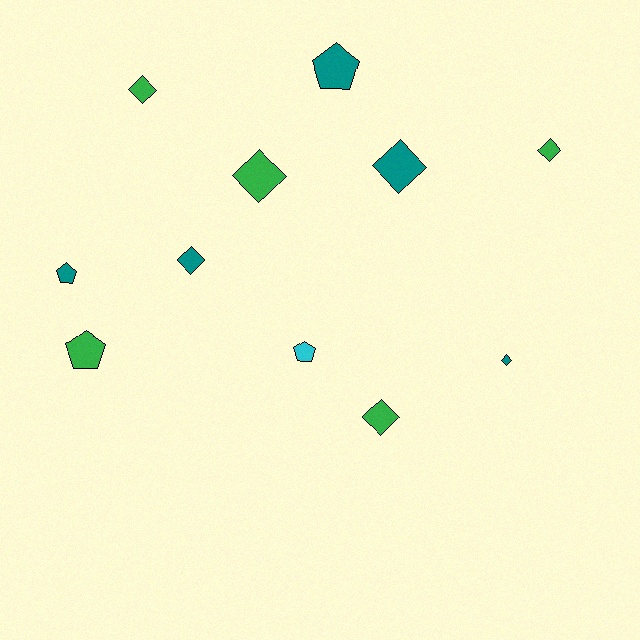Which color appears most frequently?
Green, with 5 objects.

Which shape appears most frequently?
Diamond, with 7 objects.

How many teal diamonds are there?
There are 3 teal diamonds.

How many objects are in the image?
There are 11 objects.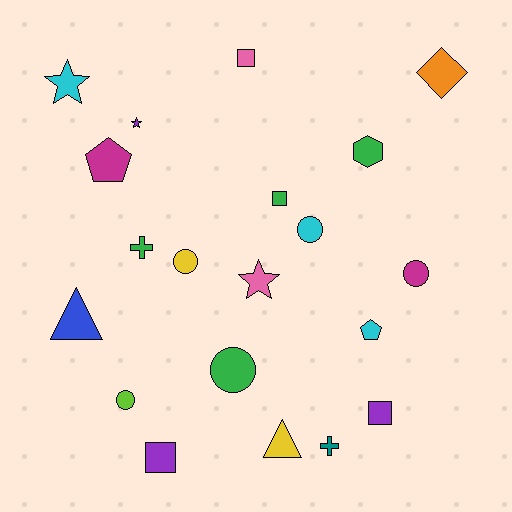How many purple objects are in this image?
There are 3 purple objects.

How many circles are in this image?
There are 5 circles.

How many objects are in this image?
There are 20 objects.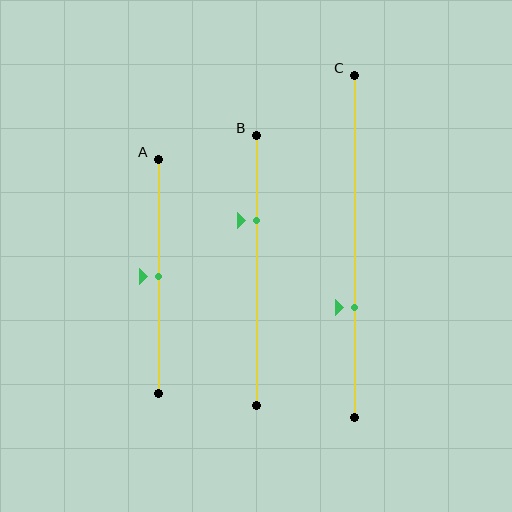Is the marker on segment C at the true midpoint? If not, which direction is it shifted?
No, the marker on segment C is shifted downward by about 18% of the segment length.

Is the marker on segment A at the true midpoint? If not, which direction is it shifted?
Yes, the marker on segment A is at the true midpoint.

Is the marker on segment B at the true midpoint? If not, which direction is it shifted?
No, the marker on segment B is shifted upward by about 18% of the segment length.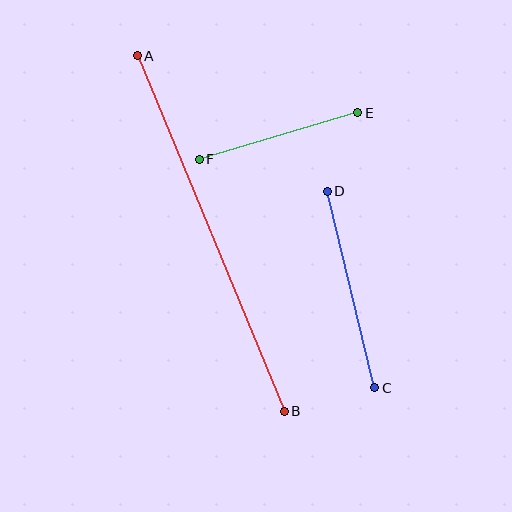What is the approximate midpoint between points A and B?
The midpoint is at approximately (211, 233) pixels.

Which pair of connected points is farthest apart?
Points A and B are farthest apart.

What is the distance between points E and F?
The distance is approximately 165 pixels.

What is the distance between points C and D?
The distance is approximately 202 pixels.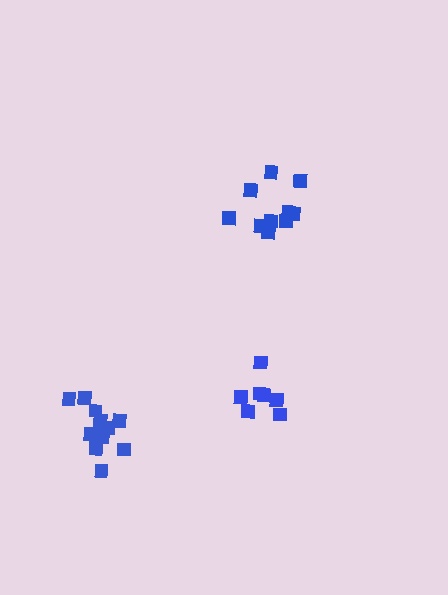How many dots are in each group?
Group 1: 10 dots, Group 2: 7 dots, Group 3: 13 dots (30 total).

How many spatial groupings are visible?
There are 3 spatial groupings.